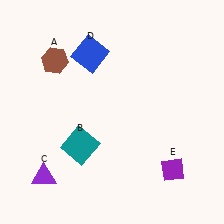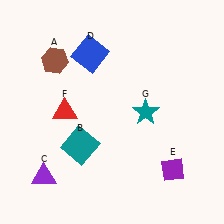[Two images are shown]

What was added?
A red triangle (F), a teal star (G) were added in Image 2.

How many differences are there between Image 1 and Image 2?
There are 2 differences between the two images.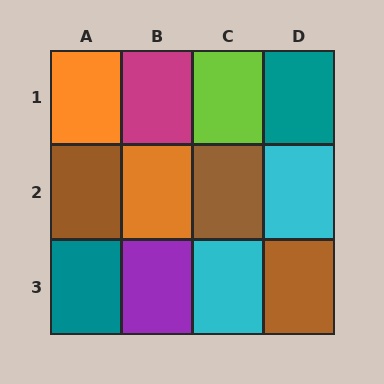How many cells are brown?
3 cells are brown.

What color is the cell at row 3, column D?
Brown.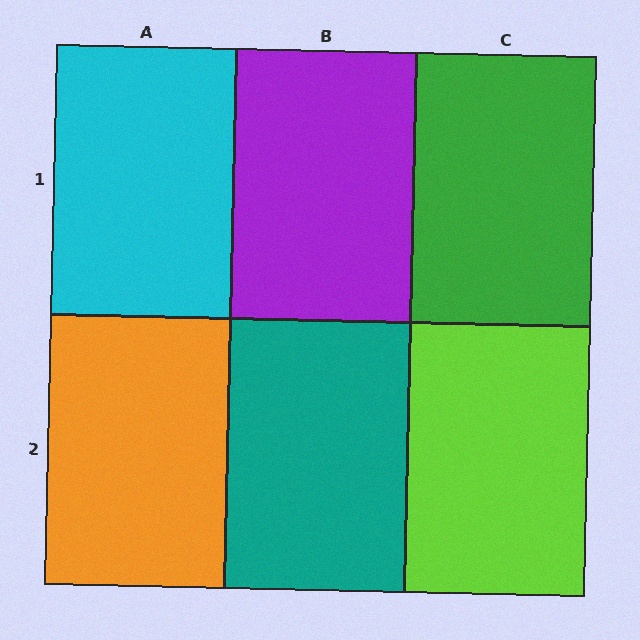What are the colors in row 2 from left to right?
Orange, teal, lime.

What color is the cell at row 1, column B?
Purple.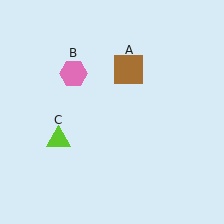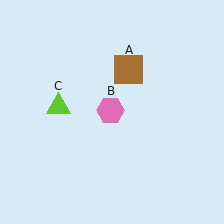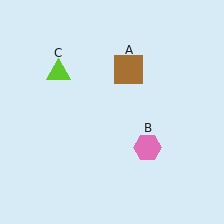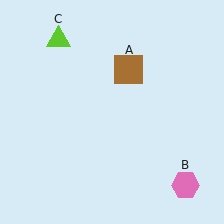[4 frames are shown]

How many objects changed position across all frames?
2 objects changed position: pink hexagon (object B), lime triangle (object C).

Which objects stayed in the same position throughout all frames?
Brown square (object A) remained stationary.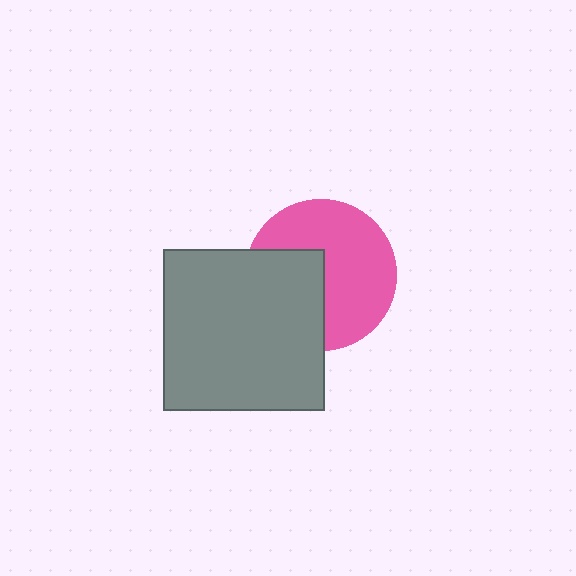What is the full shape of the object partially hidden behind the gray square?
The partially hidden object is a pink circle.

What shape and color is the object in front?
The object in front is a gray square.